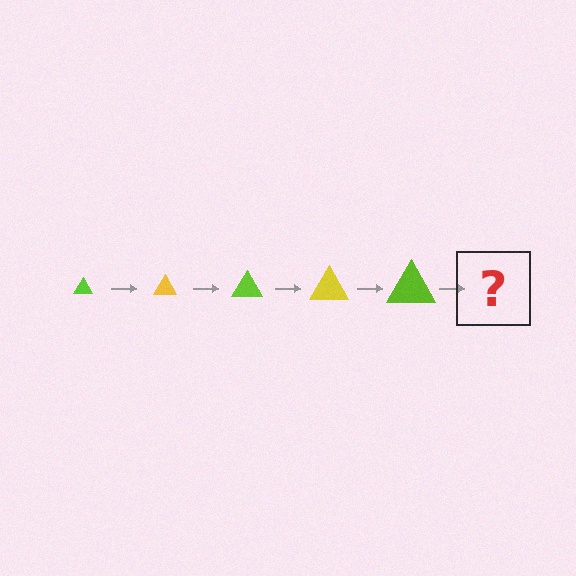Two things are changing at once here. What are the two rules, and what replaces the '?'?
The two rules are that the triangle grows larger each step and the color cycles through lime and yellow. The '?' should be a yellow triangle, larger than the previous one.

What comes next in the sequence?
The next element should be a yellow triangle, larger than the previous one.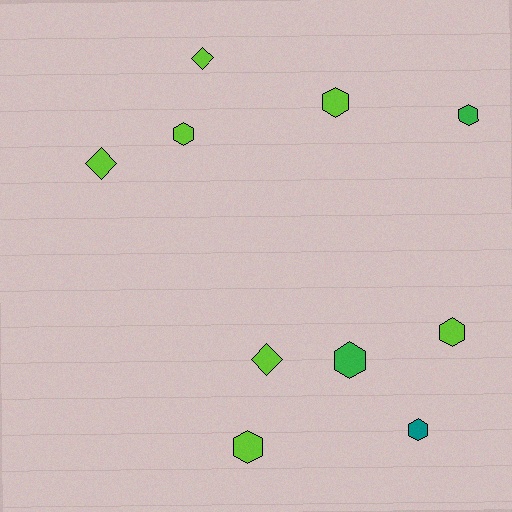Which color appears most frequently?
Lime, with 7 objects.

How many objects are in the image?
There are 10 objects.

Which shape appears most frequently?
Hexagon, with 7 objects.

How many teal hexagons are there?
There is 1 teal hexagon.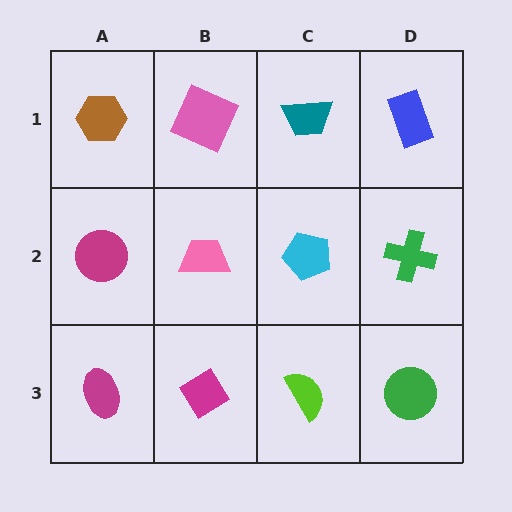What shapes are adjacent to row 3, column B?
A pink trapezoid (row 2, column B), a magenta ellipse (row 3, column A), a lime semicircle (row 3, column C).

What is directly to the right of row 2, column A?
A pink trapezoid.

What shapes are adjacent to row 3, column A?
A magenta circle (row 2, column A), a magenta diamond (row 3, column B).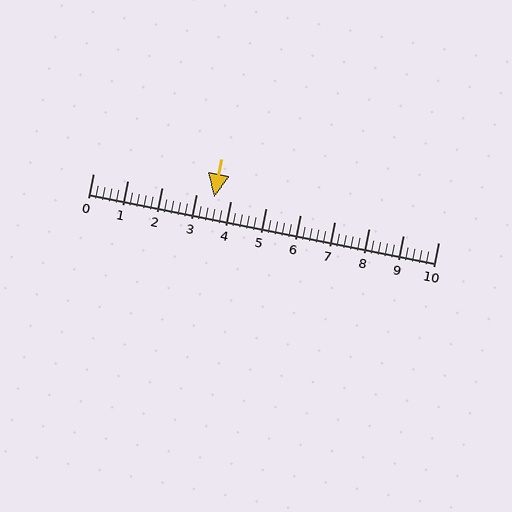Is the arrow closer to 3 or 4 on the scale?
The arrow is closer to 4.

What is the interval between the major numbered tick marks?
The major tick marks are spaced 1 units apart.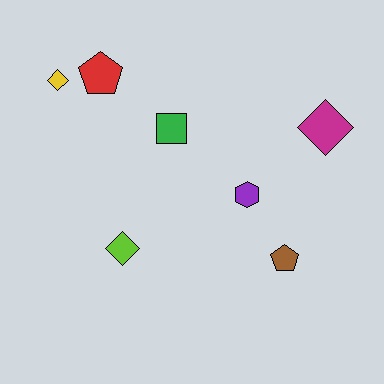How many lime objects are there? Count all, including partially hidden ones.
There is 1 lime object.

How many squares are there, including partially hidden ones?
There is 1 square.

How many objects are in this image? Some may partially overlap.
There are 7 objects.